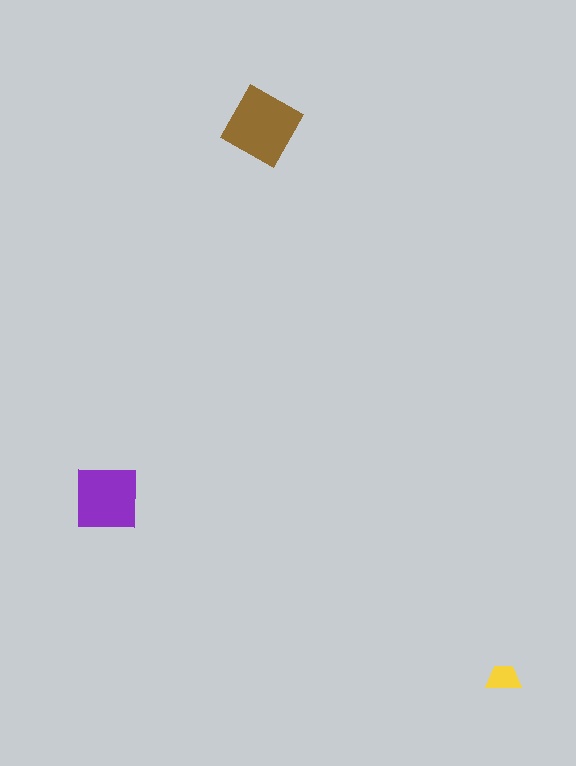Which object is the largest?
The brown square.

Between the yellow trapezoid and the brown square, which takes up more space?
The brown square.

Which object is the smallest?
The yellow trapezoid.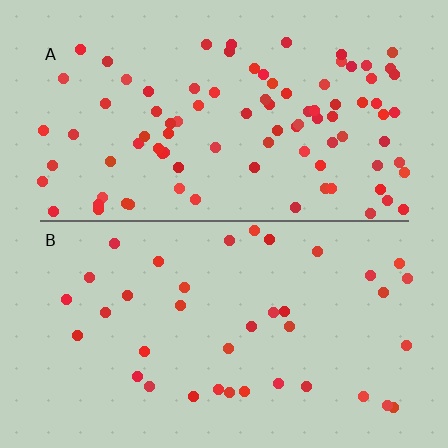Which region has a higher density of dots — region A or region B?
A (the top).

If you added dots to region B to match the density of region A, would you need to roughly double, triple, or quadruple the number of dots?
Approximately double.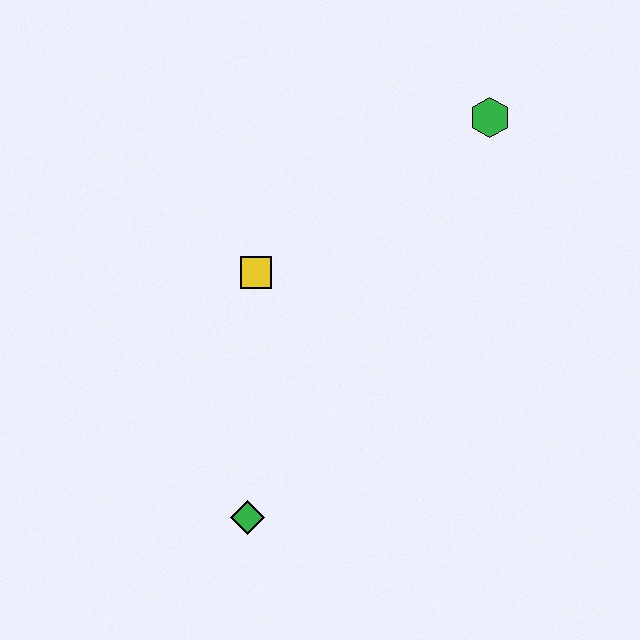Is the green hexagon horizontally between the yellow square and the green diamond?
No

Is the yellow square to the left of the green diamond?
No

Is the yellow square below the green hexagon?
Yes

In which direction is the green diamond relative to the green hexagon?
The green diamond is below the green hexagon.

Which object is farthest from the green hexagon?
The green diamond is farthest from the green hexagon.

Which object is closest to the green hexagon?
The yellow square is closest to the green hexagon.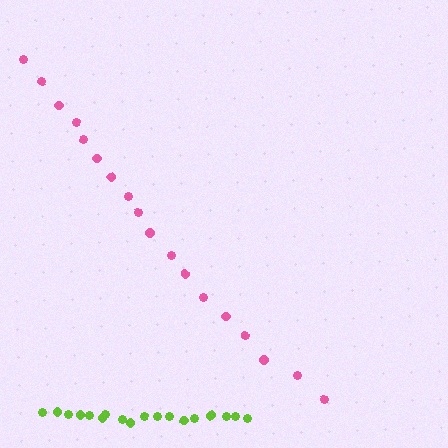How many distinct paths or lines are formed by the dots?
There are 2 distinct paths.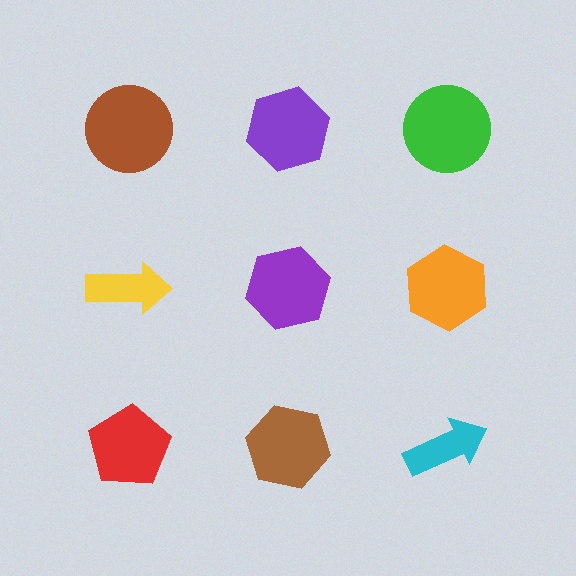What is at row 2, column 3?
An orange hexagon.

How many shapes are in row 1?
3 shapes.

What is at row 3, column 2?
A brown hexagon.